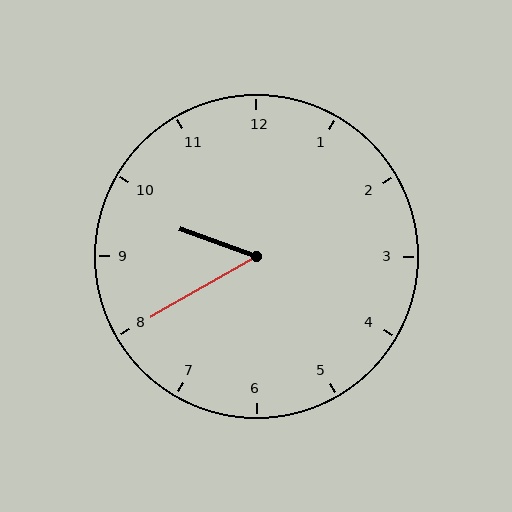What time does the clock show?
9:40.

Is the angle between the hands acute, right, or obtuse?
It is acute.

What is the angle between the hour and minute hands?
Approximately 50 degrees.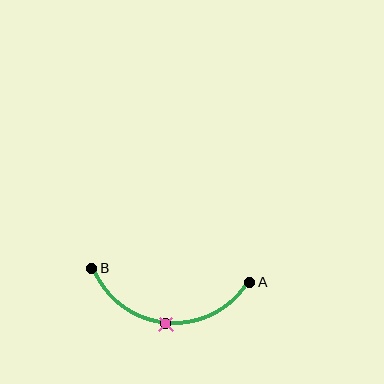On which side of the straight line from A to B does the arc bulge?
The arc bulges below the straight line connecting A and B.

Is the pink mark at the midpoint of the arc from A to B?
Yes. The pink mark lies on the arc at equal arc-length from both A and B — it is the arc midpoint.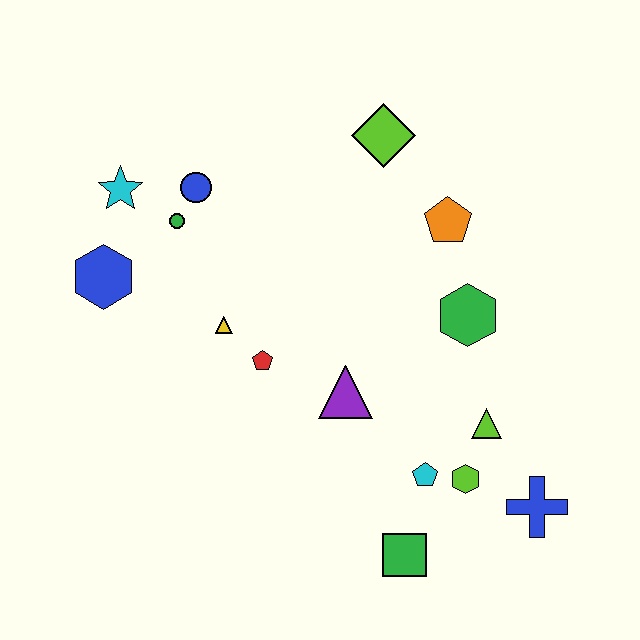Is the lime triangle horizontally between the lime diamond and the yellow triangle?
No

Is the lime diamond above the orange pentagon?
Yes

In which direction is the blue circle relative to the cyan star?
The blue circle is to the right of the cyan star.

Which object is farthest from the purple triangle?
The cyan star is farthest from the purple triangle.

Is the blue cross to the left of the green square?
No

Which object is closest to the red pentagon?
The yellow triangle is closest to the red pentagon.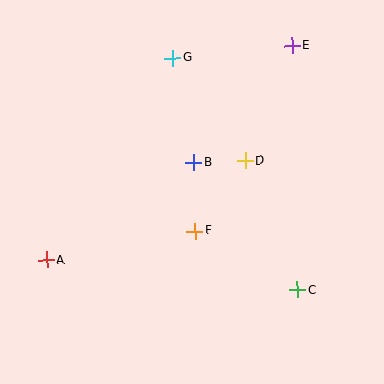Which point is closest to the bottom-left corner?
Point A is closest to the bottom-left corner.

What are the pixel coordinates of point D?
Point D is at (245, 161).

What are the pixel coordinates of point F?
Point F is at (195, 231).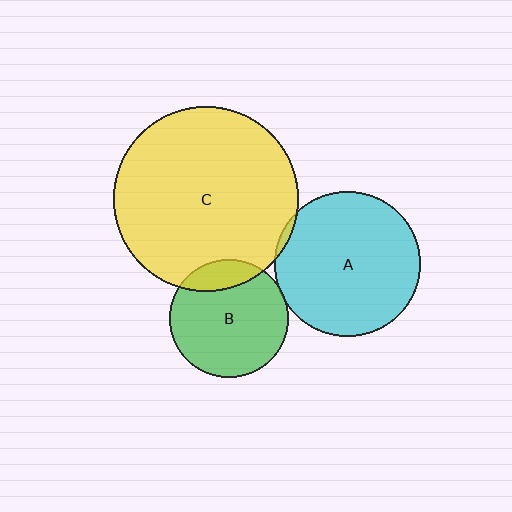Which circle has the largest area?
Circle C (yellow).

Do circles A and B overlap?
Yes.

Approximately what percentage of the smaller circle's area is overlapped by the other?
Approximately 5%.